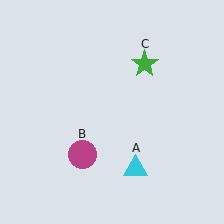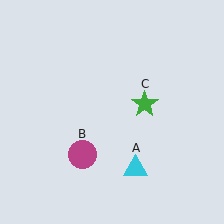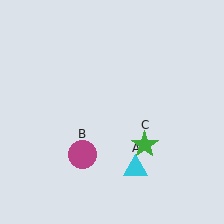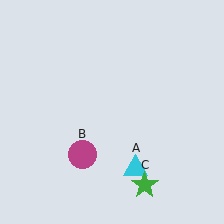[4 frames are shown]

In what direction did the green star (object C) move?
The green star (object C) moved down.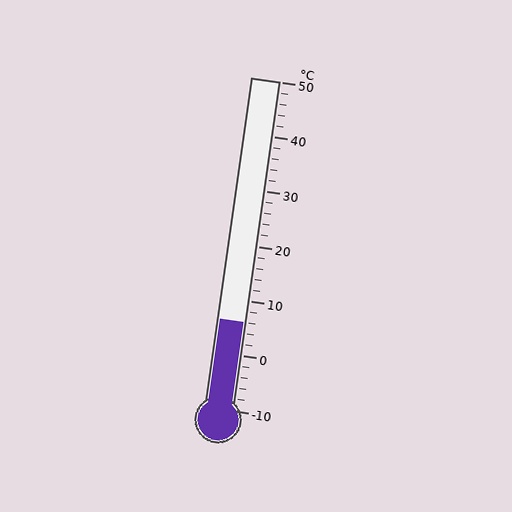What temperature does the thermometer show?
The thermometer shows approximately 6°C.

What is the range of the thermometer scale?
The thermometer scale ranges from -10°C to 50°C.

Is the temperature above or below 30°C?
The temperature is below 30°C.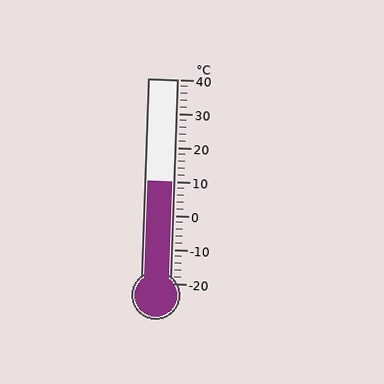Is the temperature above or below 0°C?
The temperature is above 0°C.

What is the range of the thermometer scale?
The thermometer scale ranges from -20°C to 40°C.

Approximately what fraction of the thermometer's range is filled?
The thermometer is filled to approximately 50% of its range.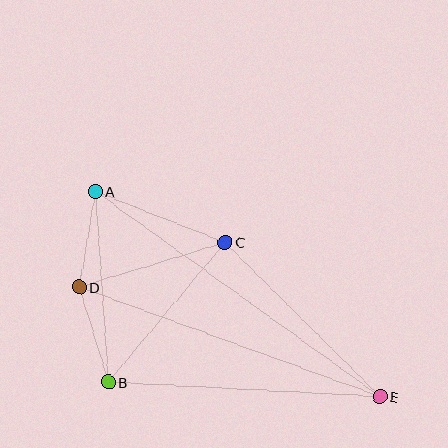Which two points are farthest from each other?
Points A and E are farthest from each other.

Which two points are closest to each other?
Points A and D are closest to each other.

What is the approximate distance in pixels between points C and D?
The distance between C and D is approximately 153 pixels.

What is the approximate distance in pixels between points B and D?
The distance between B and D is approximately 99 pixels.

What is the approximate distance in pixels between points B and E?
The distance between B and E is approximately 272 pixels.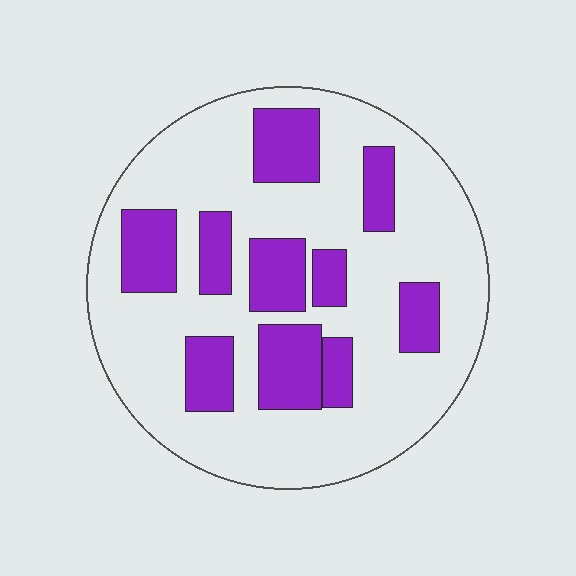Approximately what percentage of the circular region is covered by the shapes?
Approximately 30%.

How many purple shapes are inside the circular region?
10.